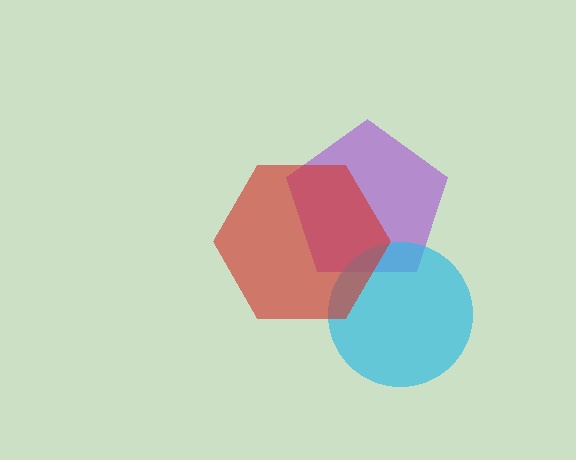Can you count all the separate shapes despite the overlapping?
Yes, there are 3 separate shapes.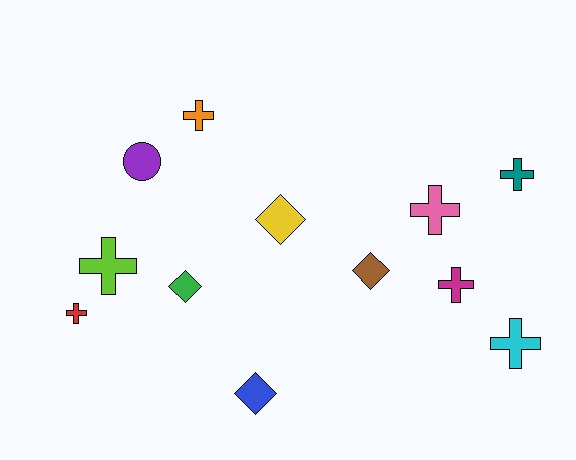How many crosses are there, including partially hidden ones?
There are 7 crosses.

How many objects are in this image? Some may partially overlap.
There are 12 objects.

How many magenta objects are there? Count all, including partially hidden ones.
There is 1 magenta object.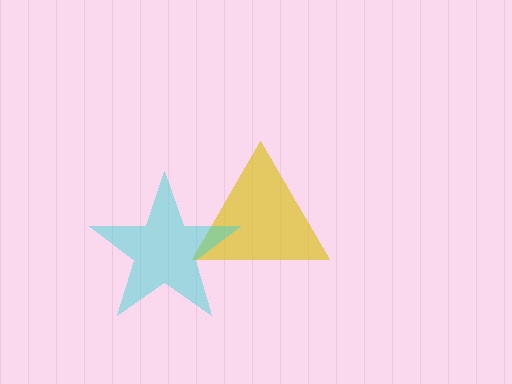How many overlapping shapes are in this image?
There are 2 overlapping shapes in the image.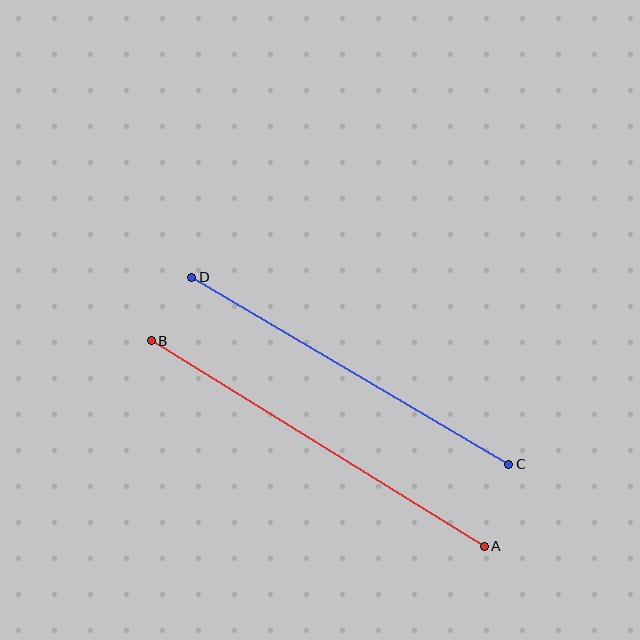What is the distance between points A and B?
The distance is approximately 391 pixels.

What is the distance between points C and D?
The distance is approximately 368 pixels.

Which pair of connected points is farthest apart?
Points A and B are farthest apart.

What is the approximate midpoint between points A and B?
The midpoint is at approximately (318, 443) pixels.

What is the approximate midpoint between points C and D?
The midpoint is at approximately (350, 371) pixels.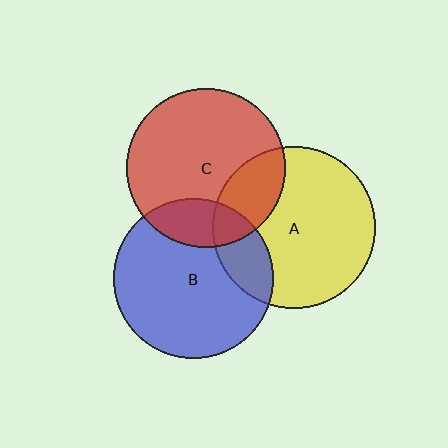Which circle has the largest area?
Circle A (yellow).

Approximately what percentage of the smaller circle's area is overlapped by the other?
Approximately 20%.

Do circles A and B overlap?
Yes.